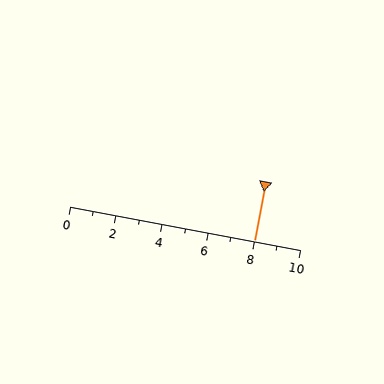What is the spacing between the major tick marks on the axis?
The major ticks are spaced 2 apart.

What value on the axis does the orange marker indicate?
The marker indicates approximately 8.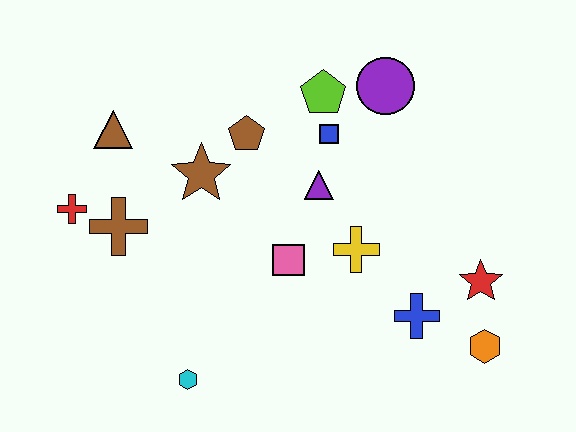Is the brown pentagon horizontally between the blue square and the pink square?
No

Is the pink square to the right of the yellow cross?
No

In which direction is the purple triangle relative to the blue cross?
The purple triangle is above the blue cross.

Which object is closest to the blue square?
The lime pentagon is closest to the blue square.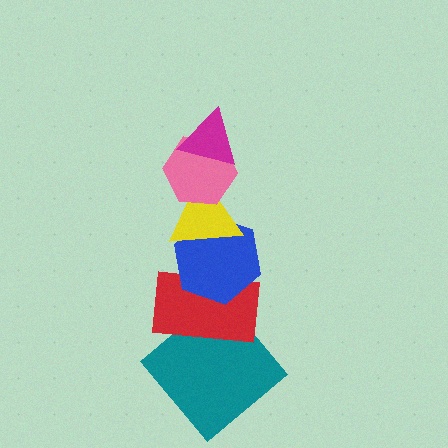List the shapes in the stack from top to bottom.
From top to bottom: the magenta triangle, the pink hexagon, the yellow triangle, the blue hexagon, the red rectangle, the teal diamond.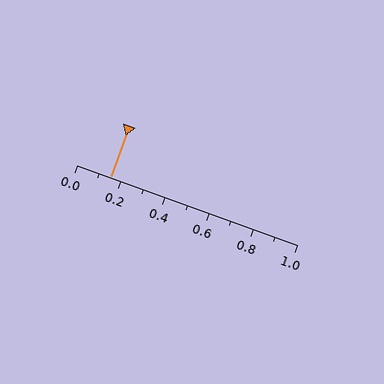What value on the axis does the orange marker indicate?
The marker indicates approximately 0.15.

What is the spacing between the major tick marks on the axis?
The major ticks are spaced 0.2 apart.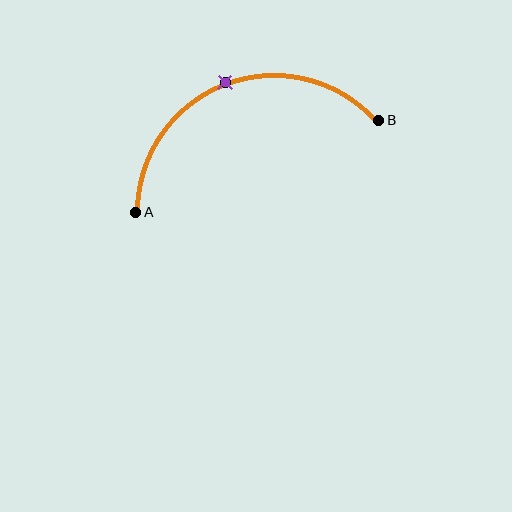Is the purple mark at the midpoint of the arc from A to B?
Yes. The purple mark lies on the arc at equal arc-length from both A and B — it is the arc midpoint.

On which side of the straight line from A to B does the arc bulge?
The arc bulges above the straight line connecting A and B.